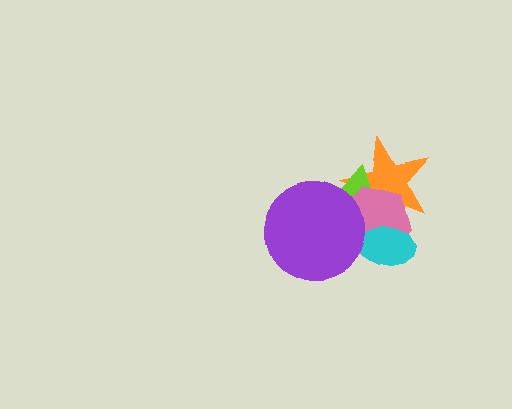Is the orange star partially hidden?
Yes, it is partially covered by another shape.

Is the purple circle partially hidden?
No, no other shape covers it.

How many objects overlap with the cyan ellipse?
2 objects overlap with the cyan ellipse.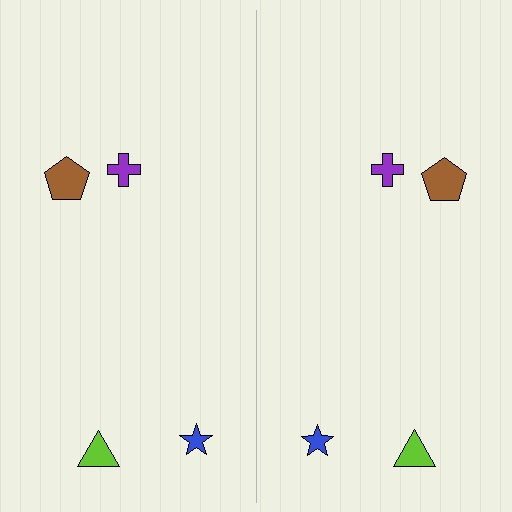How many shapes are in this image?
There are 8 shapes in this image.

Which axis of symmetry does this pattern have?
The pattern has a vertical axis of symmetry running through the center of the image.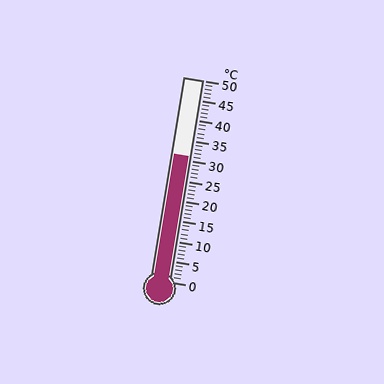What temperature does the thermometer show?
The thermometer shows approximately 31°C.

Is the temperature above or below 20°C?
The temperature is above 20°C.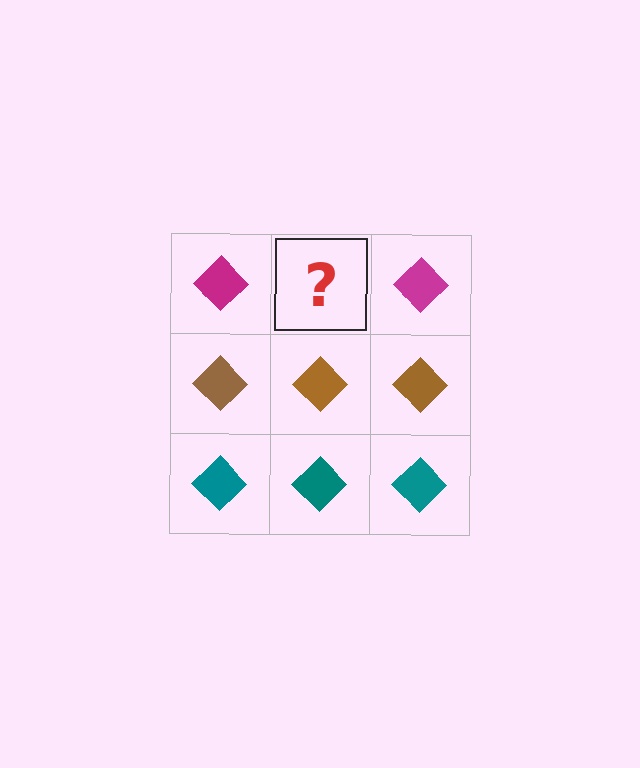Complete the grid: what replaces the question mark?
The question mark should be replaced with a magenta diamond.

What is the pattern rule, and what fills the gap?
The rule is that each row has a consistent color. The gap should be filled with a magenta diamond.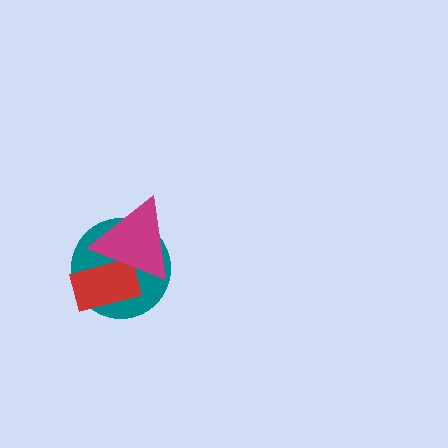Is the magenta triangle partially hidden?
No, no other shape covers it.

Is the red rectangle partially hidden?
Yes, it is partially covered by another shape.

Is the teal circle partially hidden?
Yes, it is partially covered by another shape.